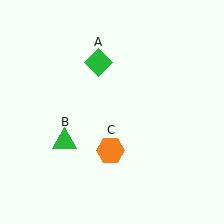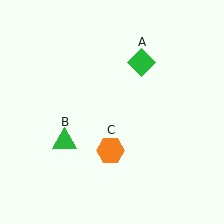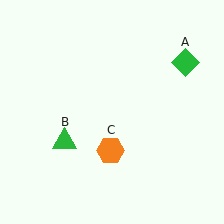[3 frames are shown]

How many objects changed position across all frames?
1 object changed position: green diamond (object A).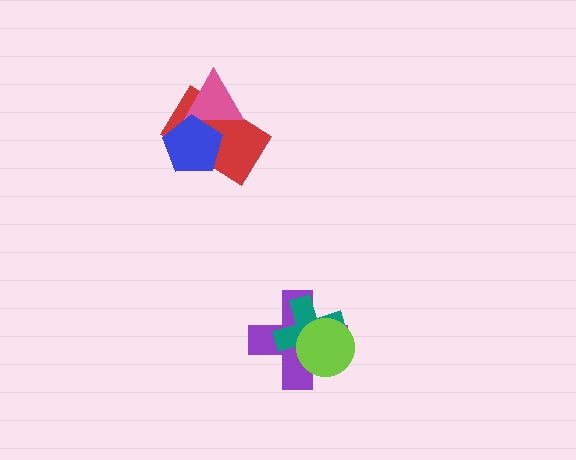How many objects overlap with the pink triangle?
2 objects overlap with the pink triangle.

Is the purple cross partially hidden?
Yes, it is partially covered by another shape.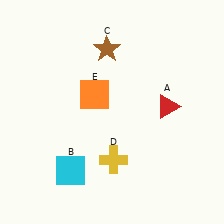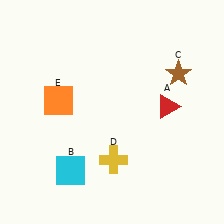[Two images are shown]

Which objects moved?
The objects that moved are: the brown star (C), the orange square (E).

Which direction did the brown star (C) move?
The brown star (C) moved right.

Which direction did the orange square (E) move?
The orange square (E) moved left.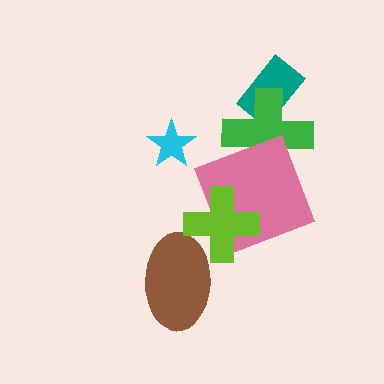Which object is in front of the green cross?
The pink square is in front of the green cross.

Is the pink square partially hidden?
Yes, it is partially covered by another shape.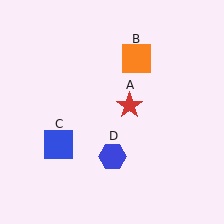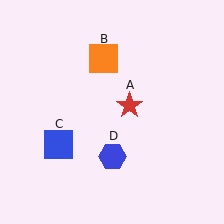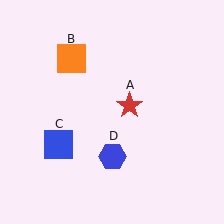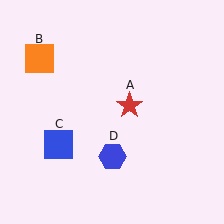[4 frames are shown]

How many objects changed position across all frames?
1 object changed position: orange square (object B).